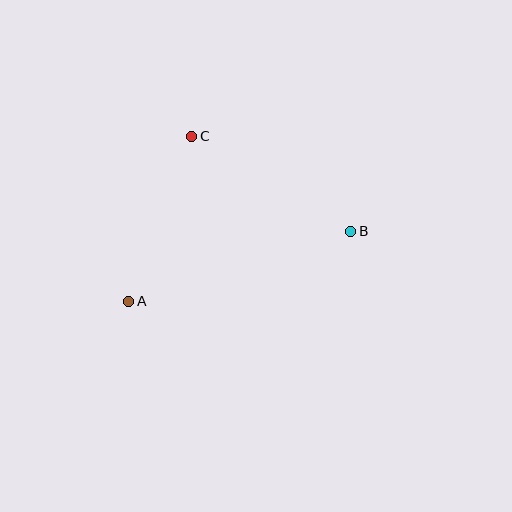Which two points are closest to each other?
Points A and C are closest to each other.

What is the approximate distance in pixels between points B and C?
The distance between B and C is approximately 186 pixels.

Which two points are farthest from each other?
Points A and B are farthest from each other.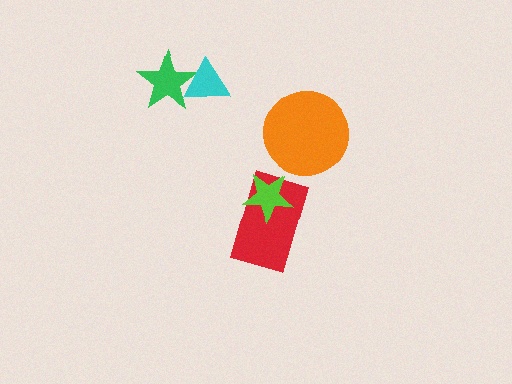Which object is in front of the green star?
The cyan triangle is in front of the green star.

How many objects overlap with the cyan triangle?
1 object overlaps with the cyan triangle.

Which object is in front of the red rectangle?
The lime star is in front of the red rectangle.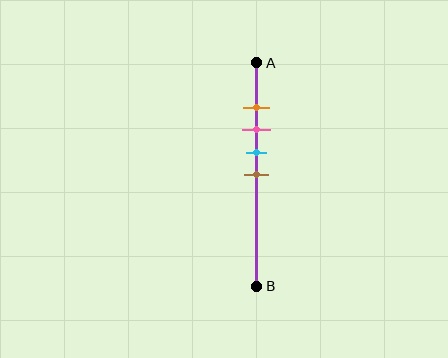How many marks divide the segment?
There are 4 marks dividing the segment.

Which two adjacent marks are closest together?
The orange and pink marks are the closest adjacent pair.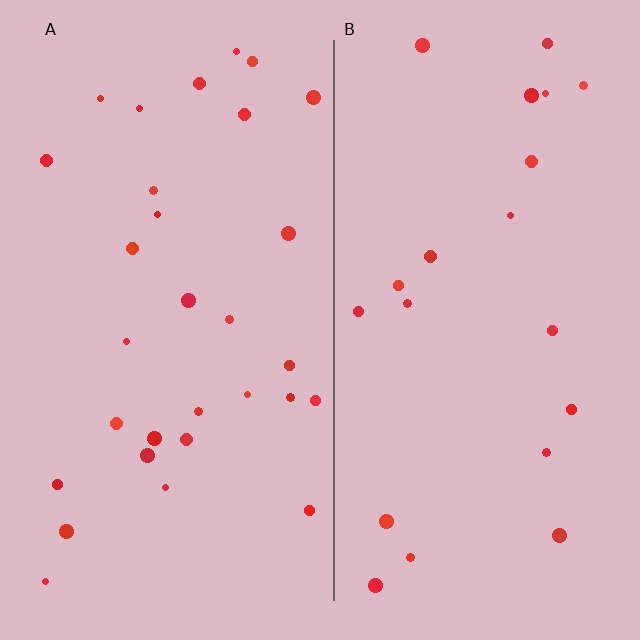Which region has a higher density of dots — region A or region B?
A (the left).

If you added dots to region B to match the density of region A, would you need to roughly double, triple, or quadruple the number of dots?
Approximately double.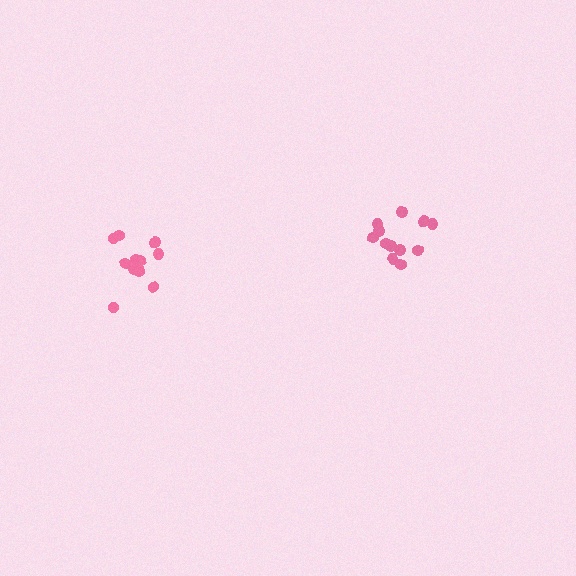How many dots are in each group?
Group 1: 15 dots, Group 2: 12 dots (27 total).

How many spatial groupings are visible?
There are 2 spatial groupings.